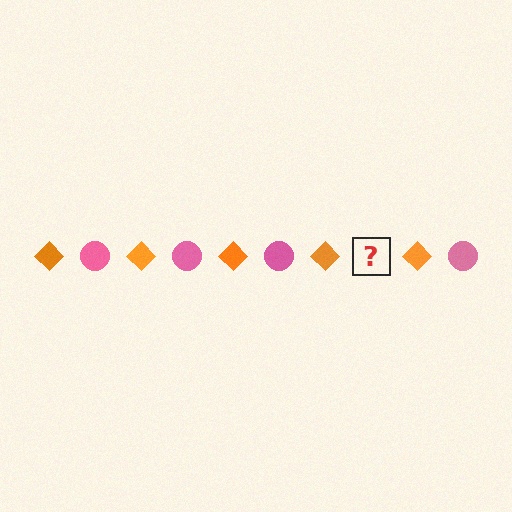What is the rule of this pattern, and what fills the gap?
The rule is that the pattern alternates between orange diamond and pink circle. The gap should be filled with a pink circle.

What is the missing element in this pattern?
The missing element is a pink circle.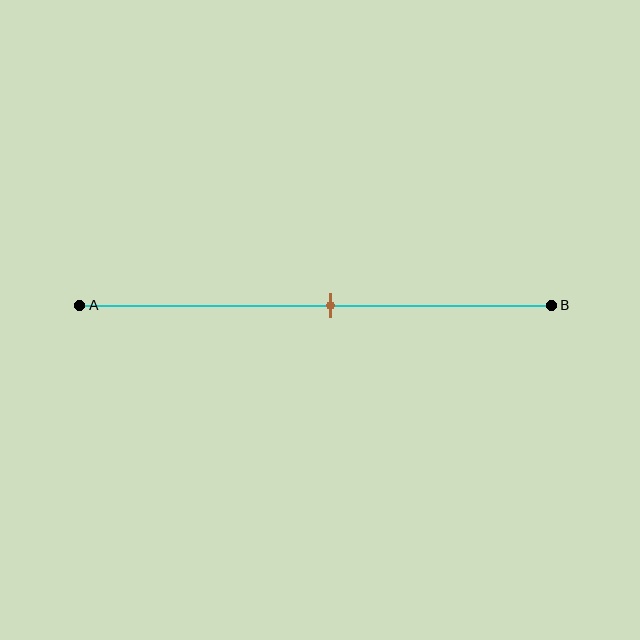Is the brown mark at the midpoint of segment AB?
No, the mark is at about 55% from A, not at the 50% midpoint.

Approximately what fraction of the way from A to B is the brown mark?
The brown mark is approximately 55% of the way from A to B.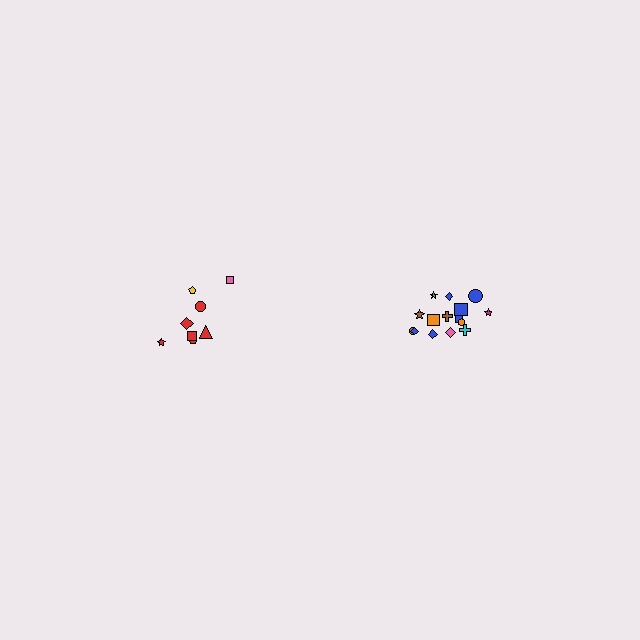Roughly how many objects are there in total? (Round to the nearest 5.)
Roughly 25 objects in total.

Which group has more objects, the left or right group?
The right group.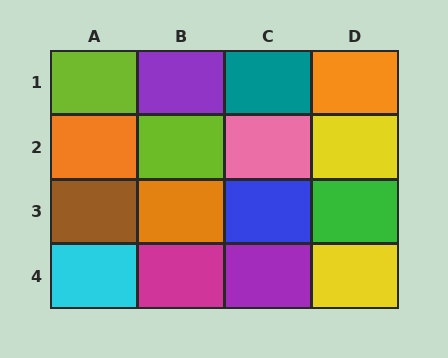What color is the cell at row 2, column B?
Lime.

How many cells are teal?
1 cell is teal.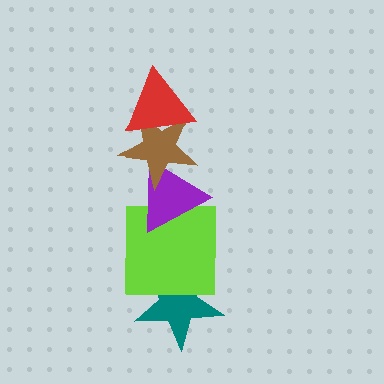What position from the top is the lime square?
The lime square is 4th from the top.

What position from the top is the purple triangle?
The purple triangle is 3rd from the top.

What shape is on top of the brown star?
The red triangle is on top of the brown star.